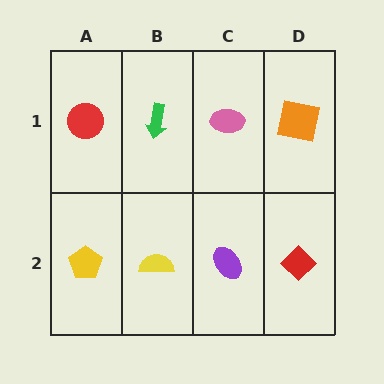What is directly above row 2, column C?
A pink ellipse.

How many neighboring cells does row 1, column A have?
2.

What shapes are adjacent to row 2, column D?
An orange square (row 1, column D), a purple ellipse (row 2, column C).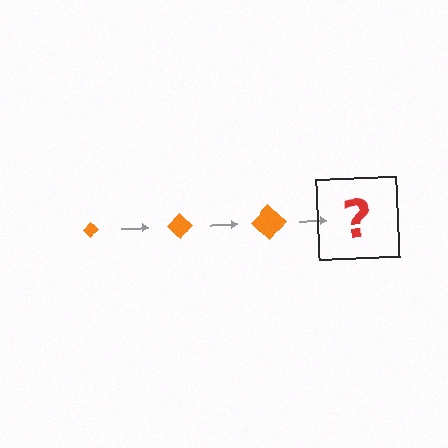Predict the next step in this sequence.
The next step is an orange diamond, larger than the previous one.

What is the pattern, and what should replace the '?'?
The pattern is that the diamond gets progressively larger each step. The '?' should be an orange diamond, larger than the previous one.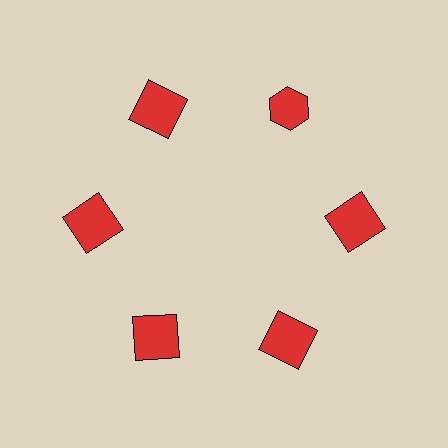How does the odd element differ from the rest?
It has a different shape: hexagon instead of square.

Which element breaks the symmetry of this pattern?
The red hexagon at roughly the 1 o'clock position breaks the symmetry. All other shapes are red squares.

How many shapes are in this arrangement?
There are 6 shapes arranged in a ring pattern.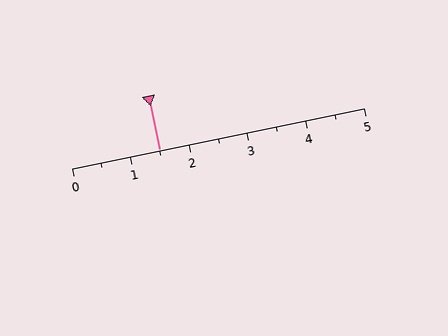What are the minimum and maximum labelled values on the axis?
The axis runs from 0 to 5.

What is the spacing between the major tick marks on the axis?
The major ticks are spaced 1 apart.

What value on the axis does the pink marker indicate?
The marker indicates approximately 1.5.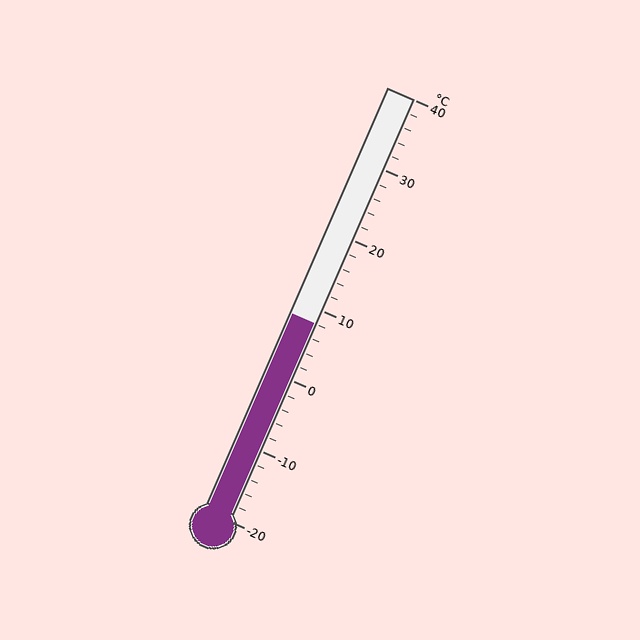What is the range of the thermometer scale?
The thermometer scale ranges from -20°C to 40°C.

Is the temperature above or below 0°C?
The temperature is above 0°C.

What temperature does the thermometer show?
The thermometer shows approximately 8°C.